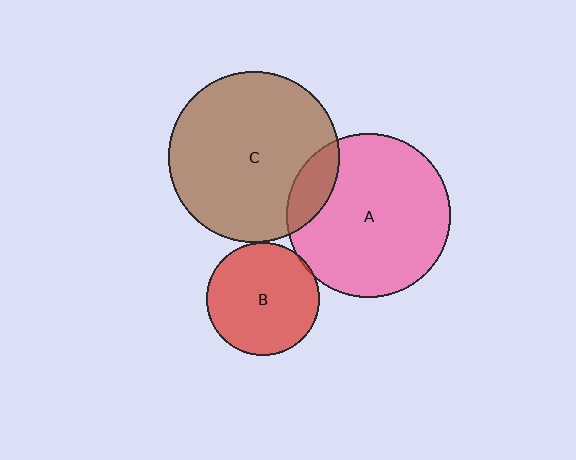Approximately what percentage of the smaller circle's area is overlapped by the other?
Approximately 15%.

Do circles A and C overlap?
Yes.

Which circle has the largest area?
Circle C (brown).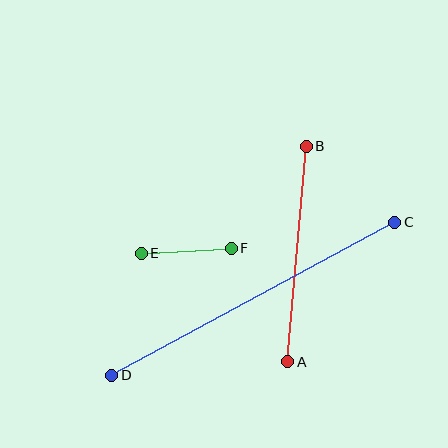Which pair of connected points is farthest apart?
Points C and D are farthest apart.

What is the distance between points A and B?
The distance is approximately 216 pixels.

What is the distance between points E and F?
The distance is approximately 90 pixels.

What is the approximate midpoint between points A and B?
The midpoint is at approximately (297, 254) pixels.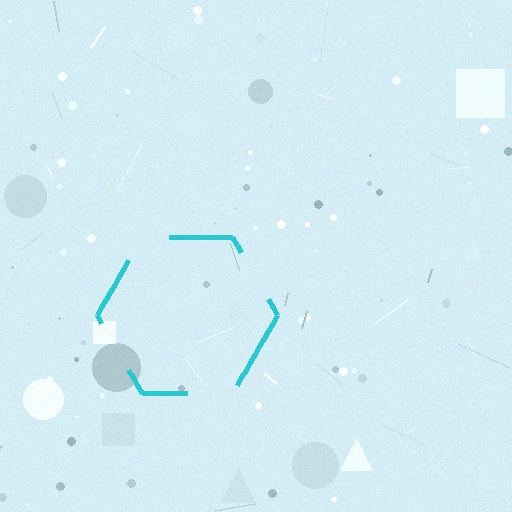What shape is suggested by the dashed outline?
The dashed outline suggests a hexagon.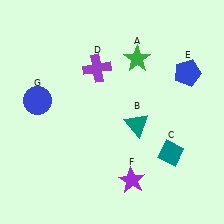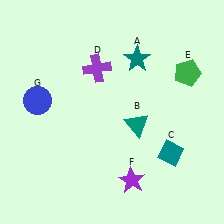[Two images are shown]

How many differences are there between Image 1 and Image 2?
There are 2 differences between the two images.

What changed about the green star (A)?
In Image 1, A is green. In Image 2, it changed to teal.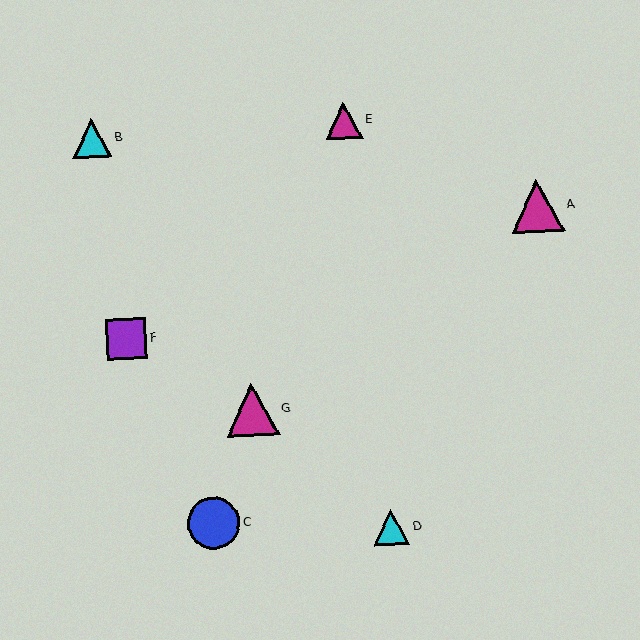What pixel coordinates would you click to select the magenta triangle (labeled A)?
Click at (537, 206) to select the magenta triangle A.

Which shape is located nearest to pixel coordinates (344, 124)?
The magenta triangle (labeled E) at (344, 121) is nearest to that location.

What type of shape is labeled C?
Shape C is a blue circle.